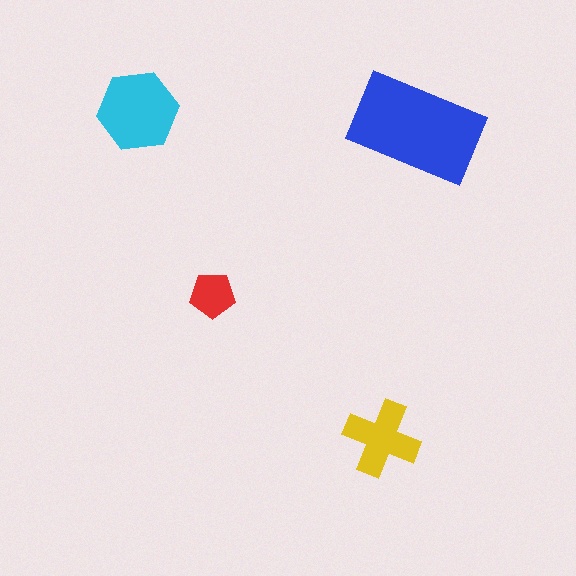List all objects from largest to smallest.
The blue rectangle, the cyan hexagon, the yellow cross, the red pentagon.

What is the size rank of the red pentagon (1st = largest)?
4th.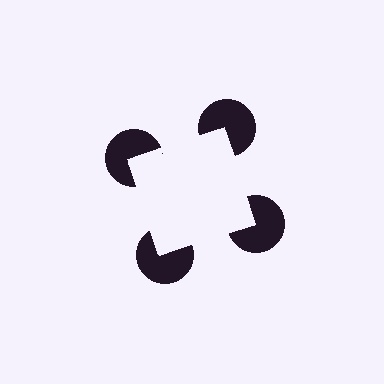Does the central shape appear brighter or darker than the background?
It typically appears slightly brighter than the background, even though no actual brightness change is drawn.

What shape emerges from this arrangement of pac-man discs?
An illusory square — its edges are inferred from the aligned wedge cuts in the pac-man discs, not physically drawn.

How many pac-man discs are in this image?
There are 4 — one at each vertex of the illusory square.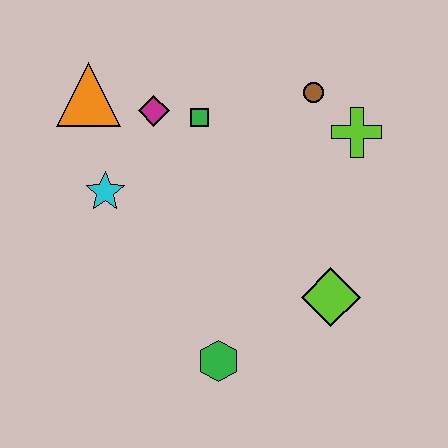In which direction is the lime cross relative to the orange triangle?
The lime cross is to the right of the orange triangle.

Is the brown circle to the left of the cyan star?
No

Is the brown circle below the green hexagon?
No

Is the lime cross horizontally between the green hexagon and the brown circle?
No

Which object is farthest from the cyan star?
The lime cross is farthest from the cyan star.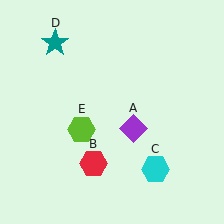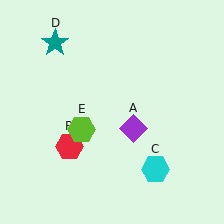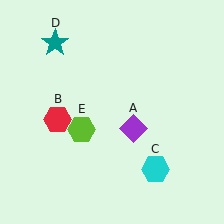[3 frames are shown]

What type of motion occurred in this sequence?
The red hexagon (object B) rotated clockwise around the center of the scene.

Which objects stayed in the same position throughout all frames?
Purple diamond (object A) and cyan hexagon (object C) and teal star (object D) and lime hexagon (object E) remained stationary.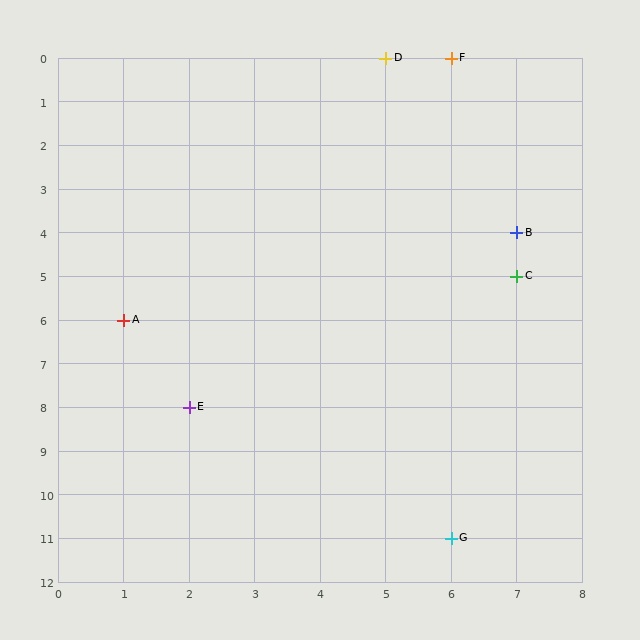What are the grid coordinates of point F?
Point F is at grid coordinates (6, 0).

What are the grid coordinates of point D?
Point D is at grid coordinates (5, 0).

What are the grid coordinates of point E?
Point E is at grid coordinates (2, 8).